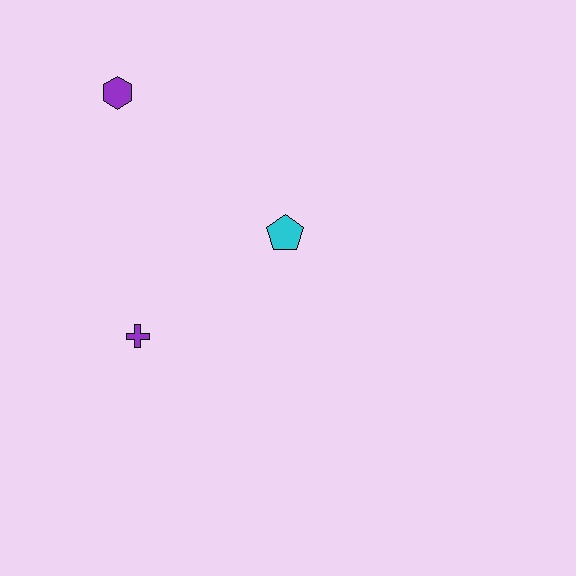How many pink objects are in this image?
There are no pink objects.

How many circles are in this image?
There are no circles.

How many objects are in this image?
There are 3 objects.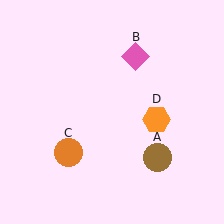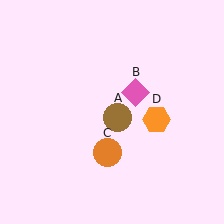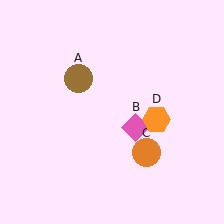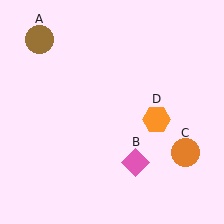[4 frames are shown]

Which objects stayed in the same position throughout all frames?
Orange hexagon (object D) remained stationary.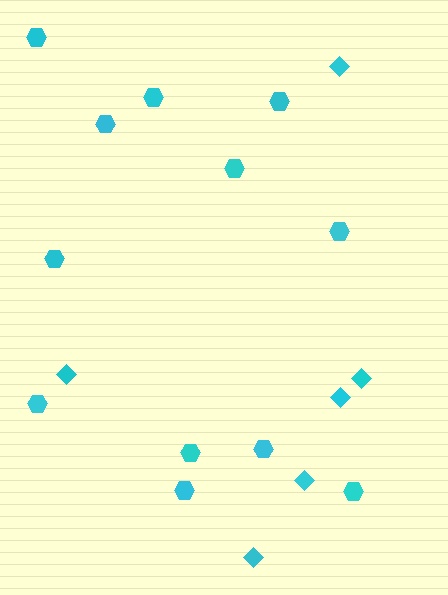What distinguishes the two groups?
There are 2 groups: one group of hexagons (12) and one group of diamonds (6).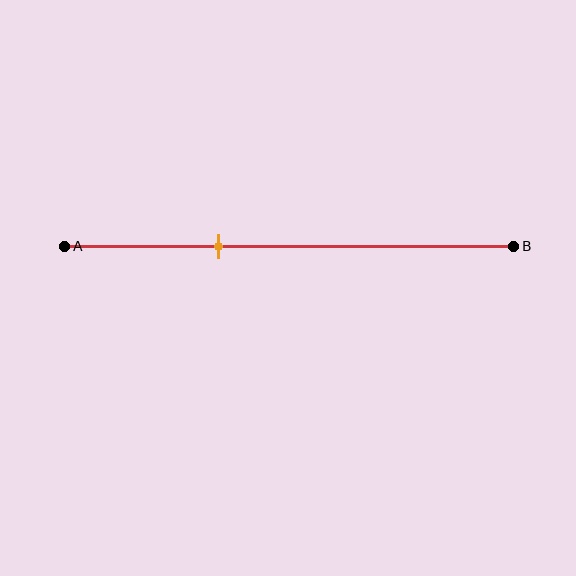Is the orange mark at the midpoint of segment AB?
No, the mark is at about 35% from A, not at the 50% midpoint.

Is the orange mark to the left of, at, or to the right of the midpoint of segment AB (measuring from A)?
The orange mark is to the left of the midpoint of segment AB.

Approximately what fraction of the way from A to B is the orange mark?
The orange mark is approximately 35% of the way from A to B.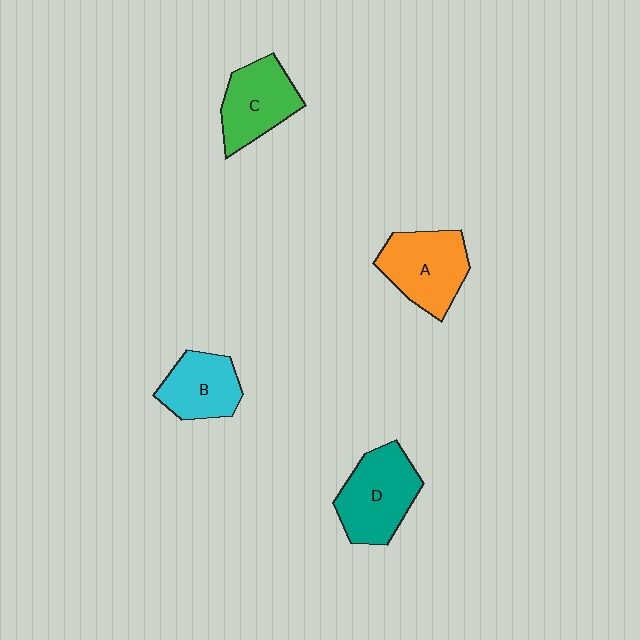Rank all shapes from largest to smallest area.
From largest to smallest: D (teal), A (orange), C (green), B (cyan).